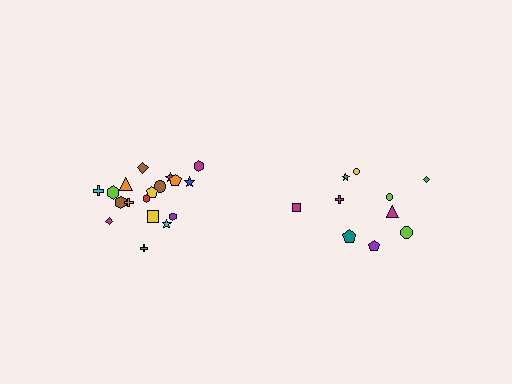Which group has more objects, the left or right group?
The left group.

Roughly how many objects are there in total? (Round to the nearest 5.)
Roughly 30 objects in total.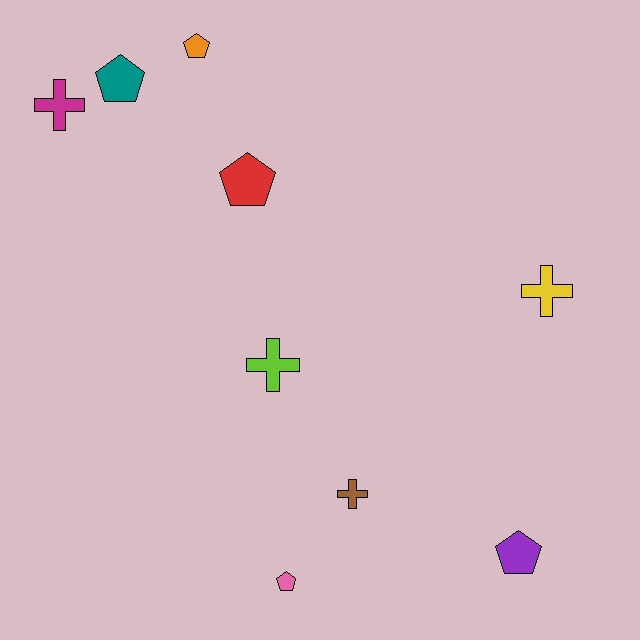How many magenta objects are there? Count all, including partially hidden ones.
There is 1 magenta object.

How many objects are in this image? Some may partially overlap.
There are 9 objects.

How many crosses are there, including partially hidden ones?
There are 4 crosses.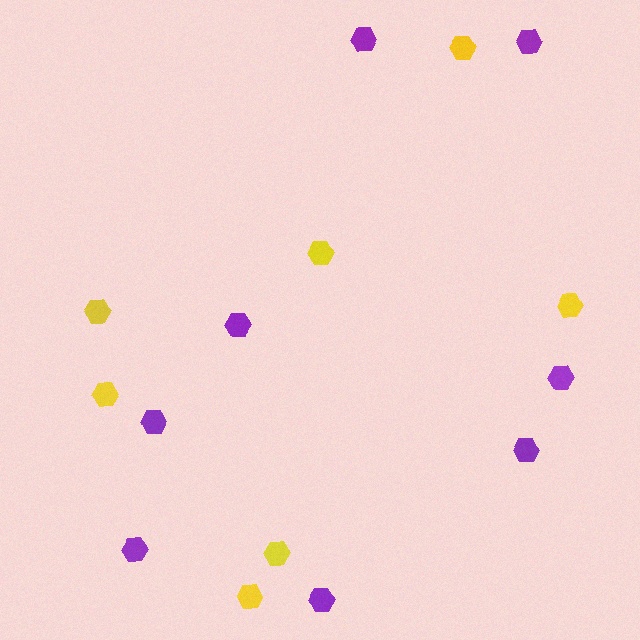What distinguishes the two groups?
There are 2 groups: one group of yellow hexagons (7) and one group of purple hexagons (8).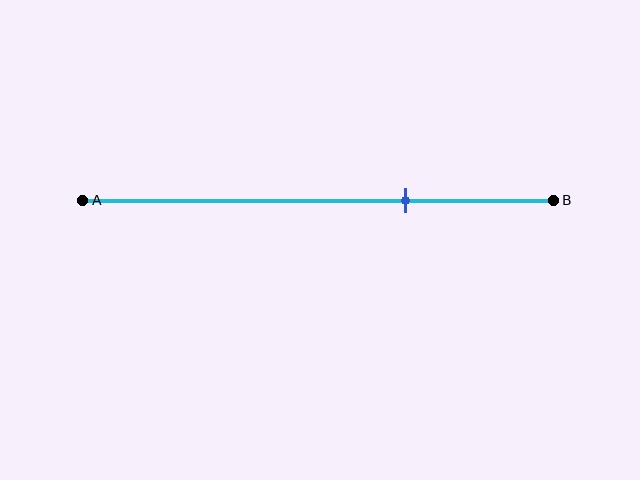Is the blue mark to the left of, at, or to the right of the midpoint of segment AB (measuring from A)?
The blue mark is to the right of the midpoint of segment AB.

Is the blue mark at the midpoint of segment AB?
No, the mark is at about 70% from A, not at the 50% midpoint.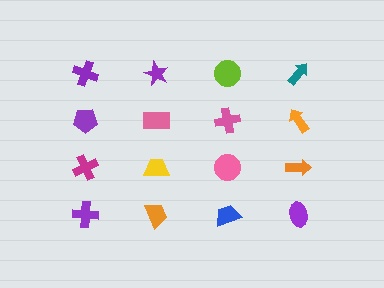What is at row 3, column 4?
An orange arrow.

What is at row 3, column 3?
A pink circle.